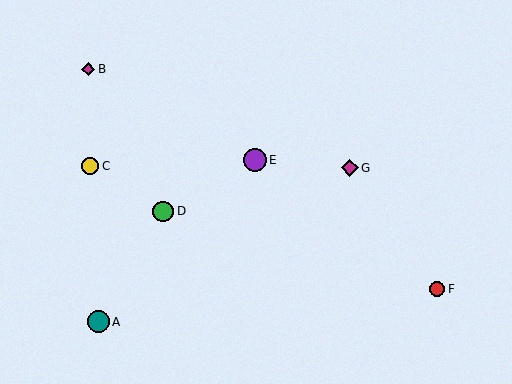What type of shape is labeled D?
Shape D is a green circle.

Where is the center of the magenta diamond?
The center of the magenta diamond is at (350, 168).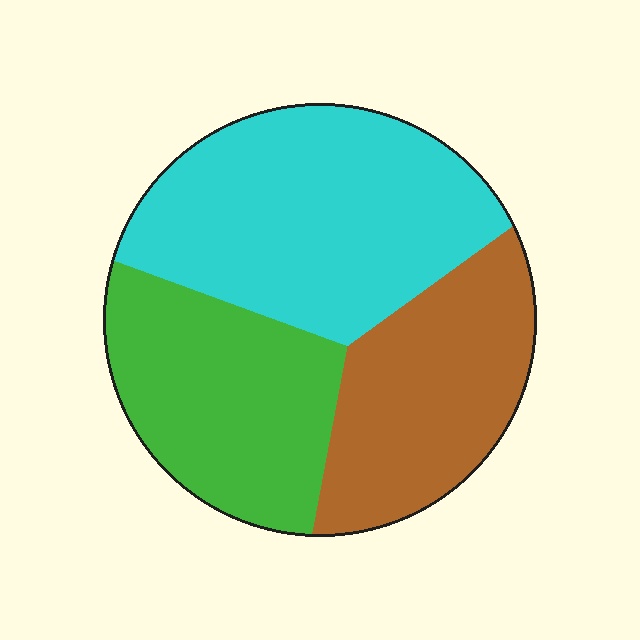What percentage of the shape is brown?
Brown covers about 30% of the shape.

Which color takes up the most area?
Cyan, at roughly 40%.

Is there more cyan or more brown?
Cyan.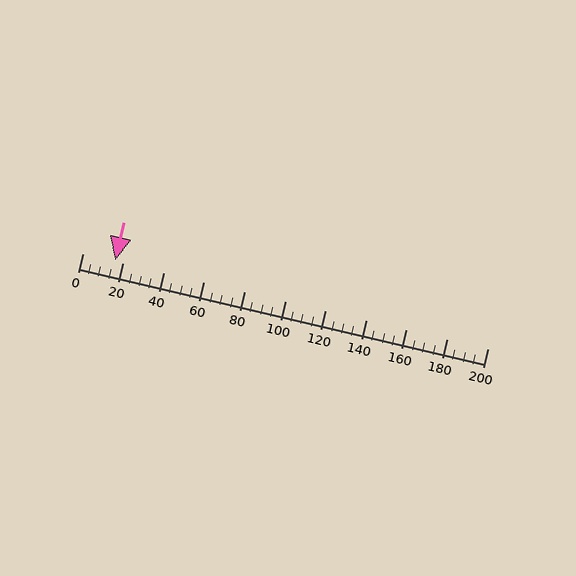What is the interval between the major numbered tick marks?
The major tick marks are spaced 20 units apart.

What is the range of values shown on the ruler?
The ruler shows values from 0 to 200.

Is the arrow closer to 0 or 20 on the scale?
The arrow is closer to 20.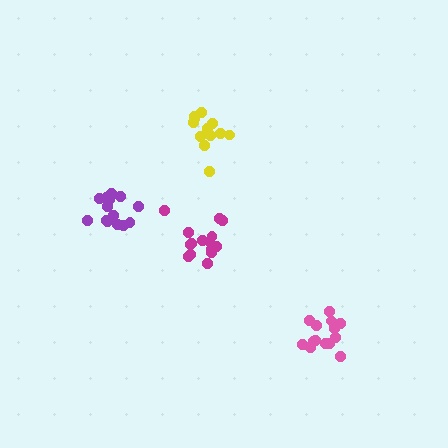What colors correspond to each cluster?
The clusters are colored: yellow, purple, magenta, pink.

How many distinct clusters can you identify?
There are 4 distinct clusters.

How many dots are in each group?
Group 1: 12 dots, Group 2: 16 dots, Group 3: 15 dots, Group 4: 14 dots (57 total).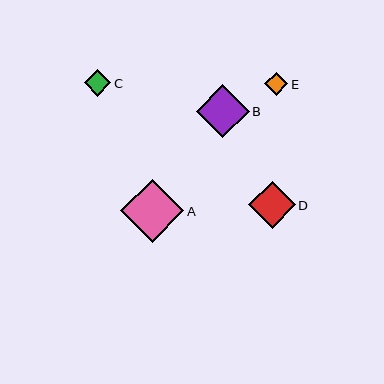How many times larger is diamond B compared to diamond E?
Diamond B is approximately 2.3 times the size of diamond E.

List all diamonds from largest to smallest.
From largest to smallest: A, B, D, C, E.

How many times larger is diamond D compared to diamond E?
Diamond D is approximately 2.0 times the size of diamond E.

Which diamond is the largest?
Diamond A is the largest with a size of approximately 63 pixels.